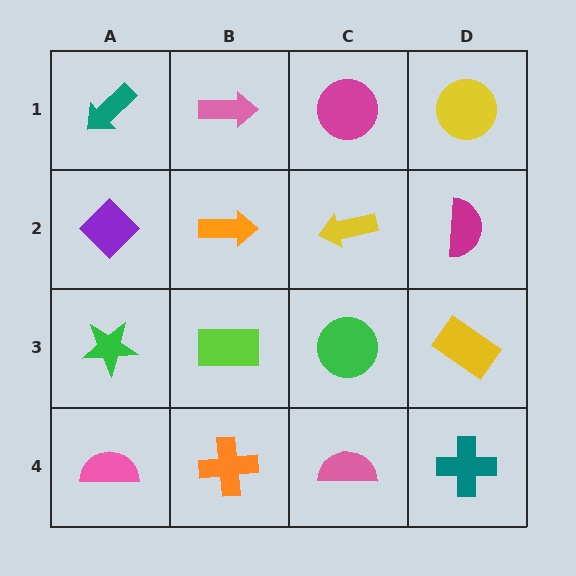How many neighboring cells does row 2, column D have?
3.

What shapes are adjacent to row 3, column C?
A yellow arrow (row 2, column C), a pink semicircle (row 4, column C), a lime rectangle (row 3, column B), a yellow rectangle (row 3, column D).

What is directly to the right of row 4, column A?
An orange cross.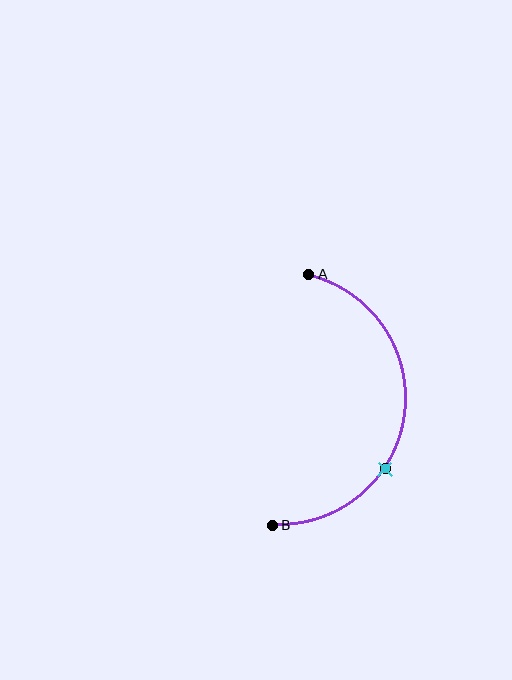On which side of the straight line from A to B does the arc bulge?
The arc bulges to the right of the straight line connecting A and B.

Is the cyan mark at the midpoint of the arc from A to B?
No. The cyan mark lies on the arc but is closer to endpoint B. The arc midpoint would be at the point on the curve equidistant along the arc from both A and B.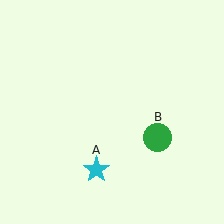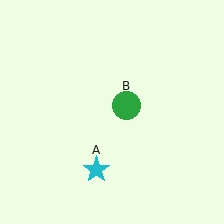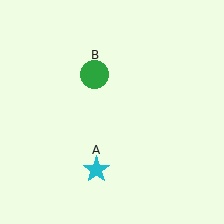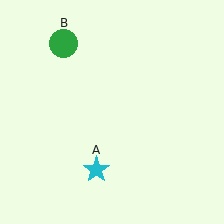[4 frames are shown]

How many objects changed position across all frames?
1 object changed position: green circle (object B).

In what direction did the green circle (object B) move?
The green circle (object B) moved up and to the left.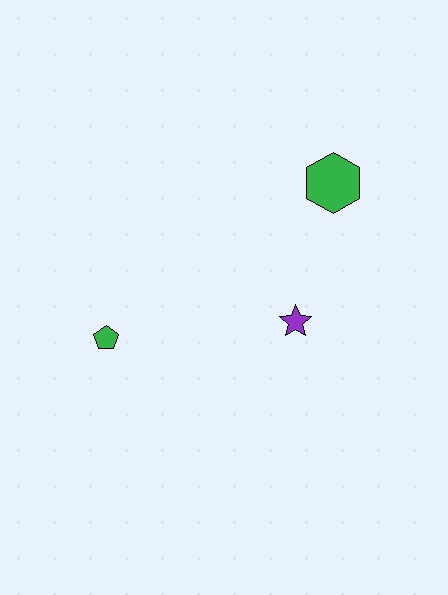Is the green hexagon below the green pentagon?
No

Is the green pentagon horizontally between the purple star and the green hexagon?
No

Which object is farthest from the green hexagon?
The green pentagon is farthest from the green hexagon.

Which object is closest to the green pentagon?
The purple star is closest to the green pentagon.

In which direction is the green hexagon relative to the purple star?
The green hexagon is above the purple star.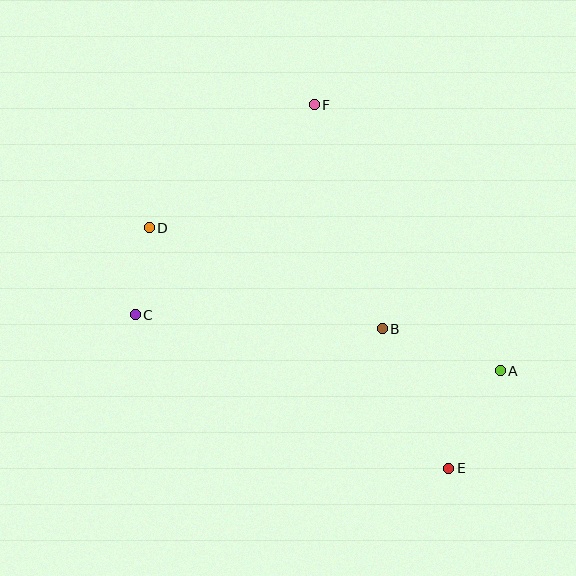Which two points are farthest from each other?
Points E and F are farthest from each other.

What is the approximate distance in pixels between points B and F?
The distance between B and F is approximately 234 pixels.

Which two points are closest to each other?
Points C and D are closest to each other.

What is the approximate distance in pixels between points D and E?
The distance between D and E is approximately 384 pixels.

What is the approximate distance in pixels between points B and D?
The distance between B and D is approximately 254 pixels.